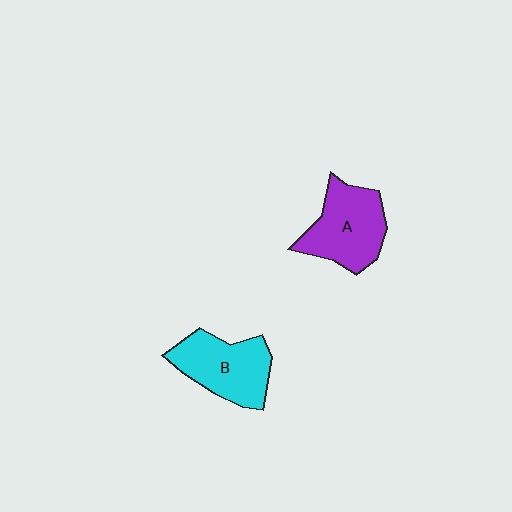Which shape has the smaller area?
Shape B (cyan).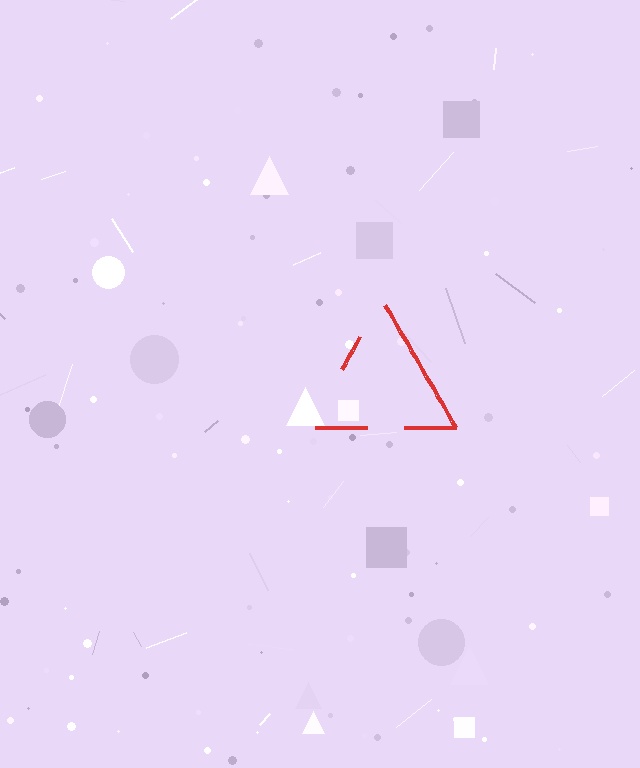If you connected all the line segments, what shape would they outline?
They would outline a triangle.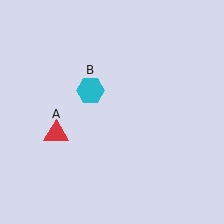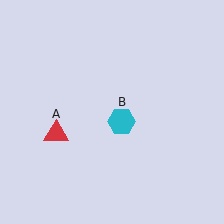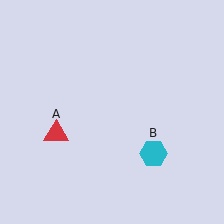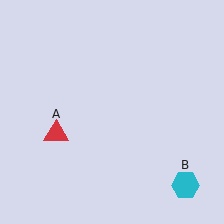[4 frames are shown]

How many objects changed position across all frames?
1 object changed position: cyan hexagon (object B).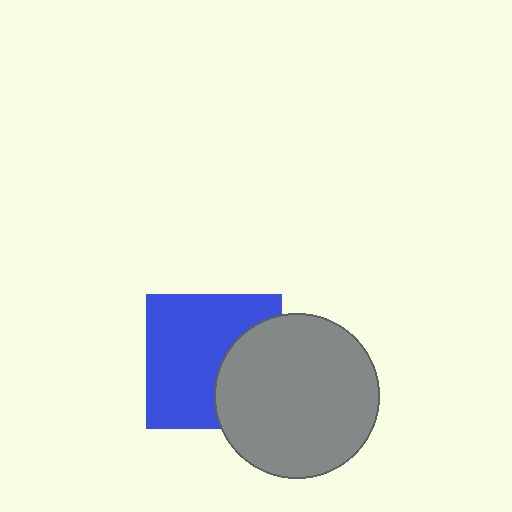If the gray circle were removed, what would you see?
You would see the complete blue square.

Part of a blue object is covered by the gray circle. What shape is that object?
It is a square.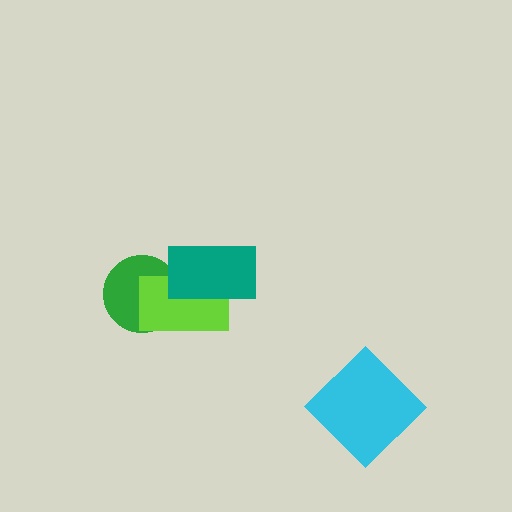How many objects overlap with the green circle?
2 objects overlap with the green circle.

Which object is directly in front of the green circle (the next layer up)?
The lime rectangle is directly in front of the green circle.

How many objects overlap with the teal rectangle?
2 objects overlap with the teal rectangle.